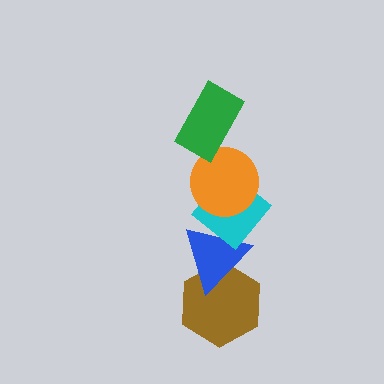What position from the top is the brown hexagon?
The brown hexagon is 5th from the top.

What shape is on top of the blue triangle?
The cyan diamond is on top of the blue triangle.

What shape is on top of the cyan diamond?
The orange circle is on top of the cyan diamond.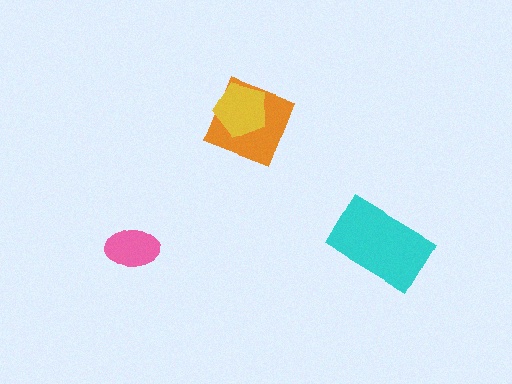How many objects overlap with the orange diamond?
1 object overlaps with the orange diamond.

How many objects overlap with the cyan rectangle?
0 objects overlap with the cyan rectangle.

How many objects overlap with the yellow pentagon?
1 object overlaps with the yellow pentagon.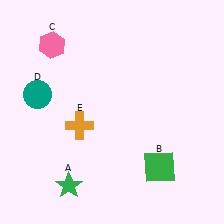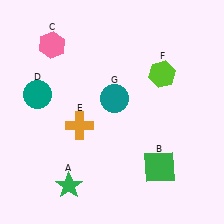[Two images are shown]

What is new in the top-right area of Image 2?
A teal circle (G) was added in the top-right area of Image 2.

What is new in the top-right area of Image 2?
A lime hexagon (F) was added in the top-right area of Image 2.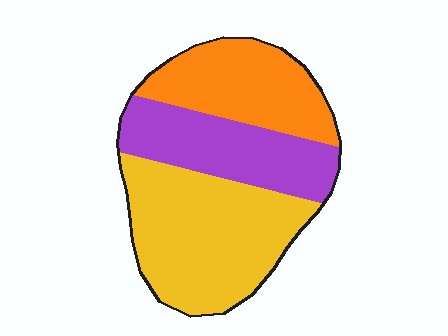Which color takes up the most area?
Yellow, at roughly 45%.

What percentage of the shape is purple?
Purple covers 28% of the shape.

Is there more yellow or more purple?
Yellow.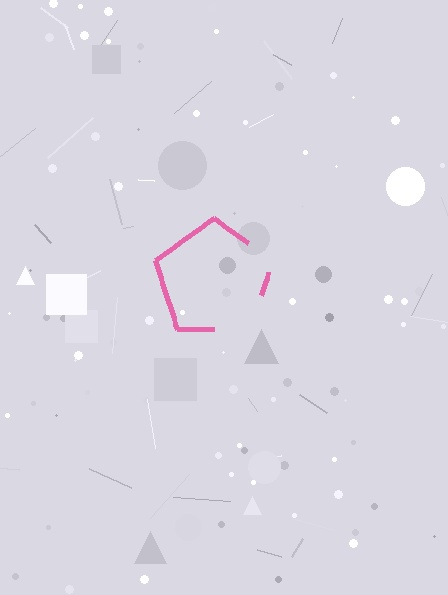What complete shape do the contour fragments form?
The contour fragments form a pentagon.